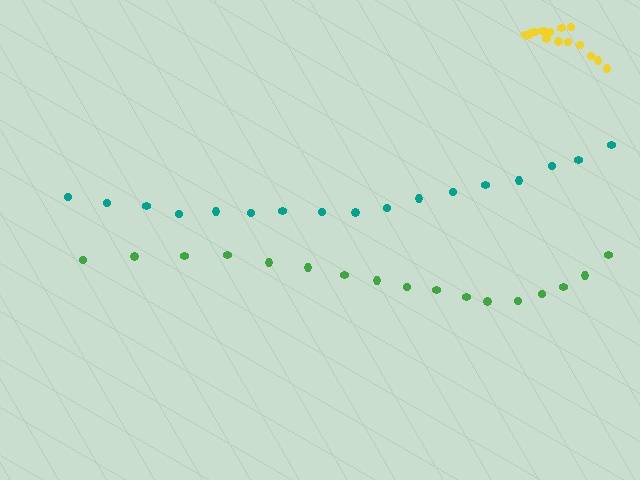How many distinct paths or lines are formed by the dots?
There are 3 distinct paths.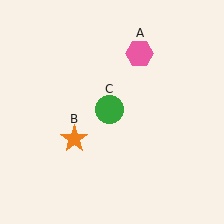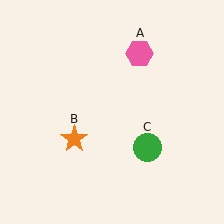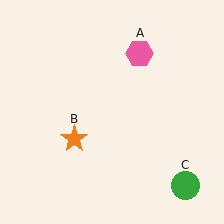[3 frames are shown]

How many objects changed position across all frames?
1 object changed position: green circle (object C).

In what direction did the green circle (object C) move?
The green circle (object C) moved down and to the right.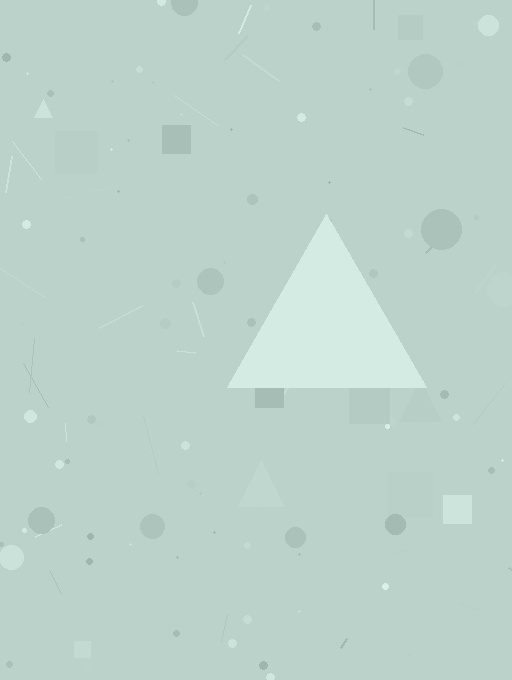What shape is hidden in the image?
A triangle is hidden in the image.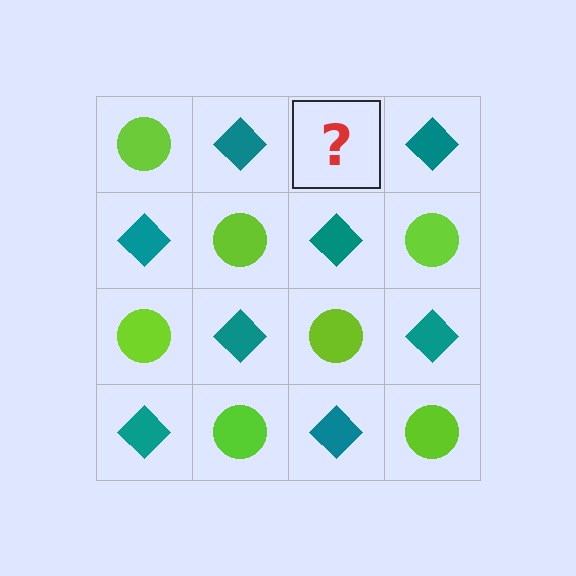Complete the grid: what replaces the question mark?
The question mark should be replaced with a lime circle.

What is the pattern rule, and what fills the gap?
The rule is that it alternates lime circle and teal diamond in a checkerboard pattern. The gap should be filled with a lime circle.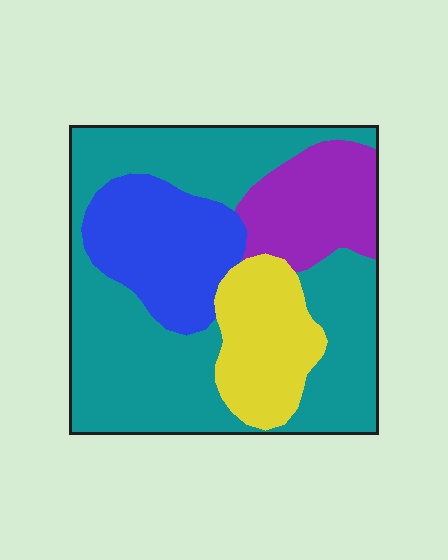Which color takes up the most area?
Teal, at roughly 50%.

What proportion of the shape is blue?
Blue covers 18% of the shape.